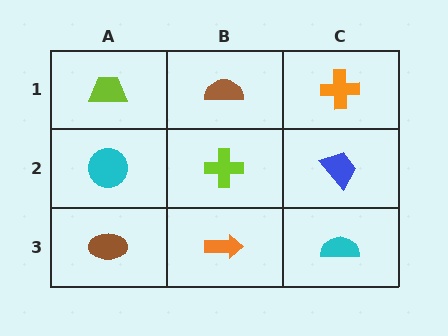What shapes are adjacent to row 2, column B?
A brown semicircle (row 1, column B), an orange arrow (row 3, column B), a cyan circle (row 2, column A), a blue trapezoid (row 2, column C).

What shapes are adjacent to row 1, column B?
A lime cross (row 2, column B), a lime trapezoid (row 1, column A), an orange cross (row 1, column C).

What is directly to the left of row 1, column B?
A lime trapezoid.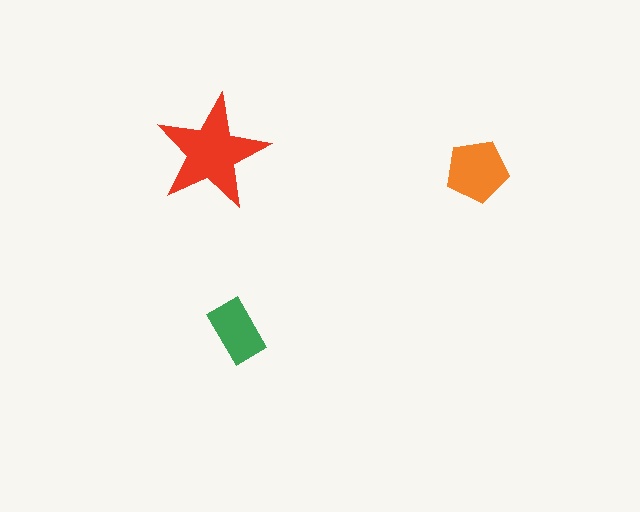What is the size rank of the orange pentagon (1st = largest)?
2nd.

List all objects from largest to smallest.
The red star, the orange pentagon, the green rectangle.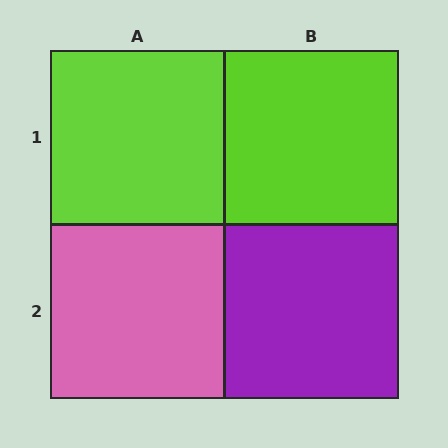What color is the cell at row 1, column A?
Lime.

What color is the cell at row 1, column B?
Lime.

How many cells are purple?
1 cell is purple.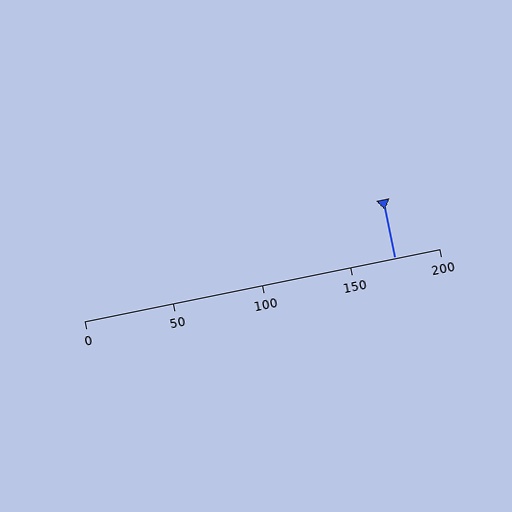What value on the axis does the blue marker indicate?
The marker indicates approximately 175.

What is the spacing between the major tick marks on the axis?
The major ticks are spaced 50 apart.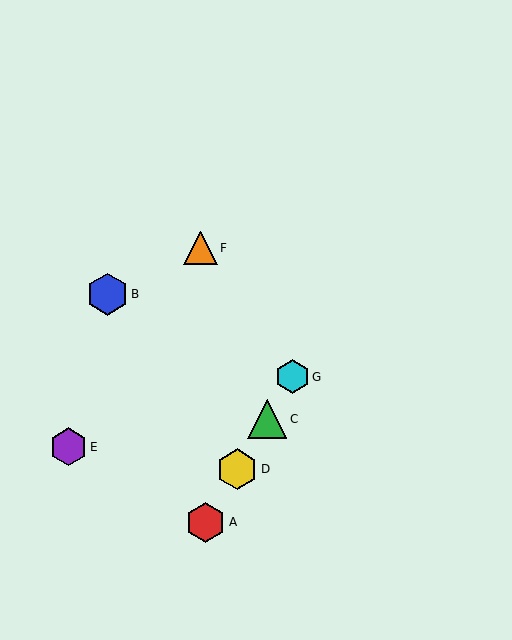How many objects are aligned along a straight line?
4 objects (A, C, D, G) are aligned along a straight line.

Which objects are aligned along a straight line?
Objects A, C, D, G are aligned along a straight line.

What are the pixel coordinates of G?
Object G is at (292, 377).